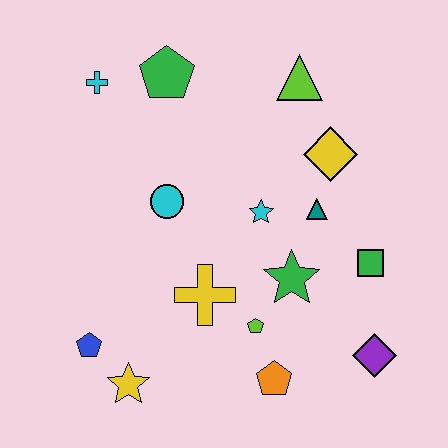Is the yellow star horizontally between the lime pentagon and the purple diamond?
No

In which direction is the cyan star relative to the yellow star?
The cyan star is above the yellow star.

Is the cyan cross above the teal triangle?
Yes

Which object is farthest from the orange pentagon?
The cyan cross is farthest from the orange pentagon.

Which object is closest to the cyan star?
The teal triangle is closest to the cyan star.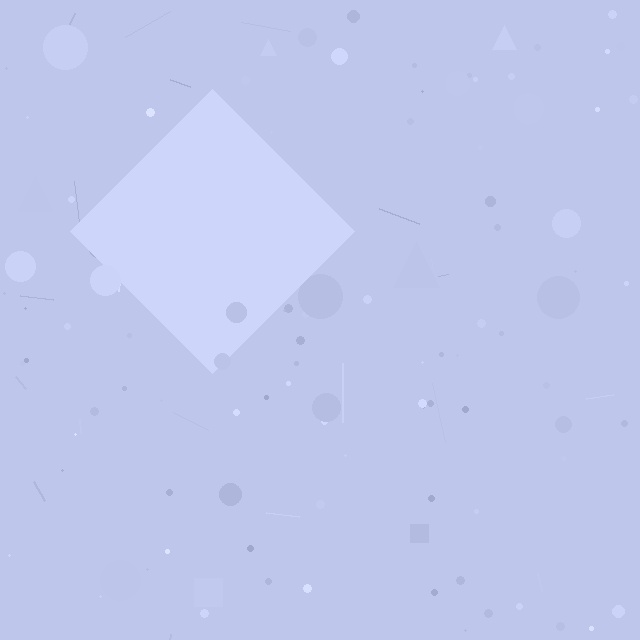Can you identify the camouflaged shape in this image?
The camouflaged shape is a diamond.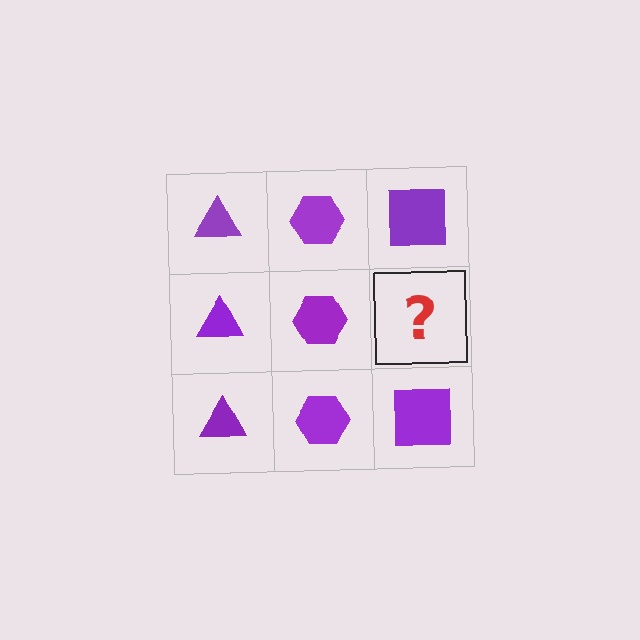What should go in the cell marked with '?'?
The missing cell should contain a purple square.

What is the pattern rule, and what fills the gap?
The rule is that each column has a consistent shape. The gap should be filled with a purple square.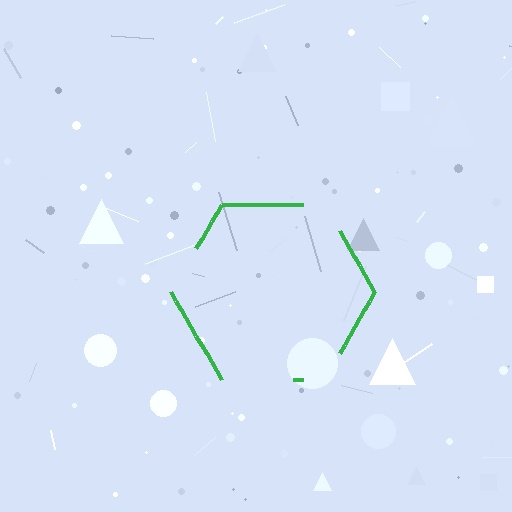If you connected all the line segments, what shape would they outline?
They would outline a hexagon.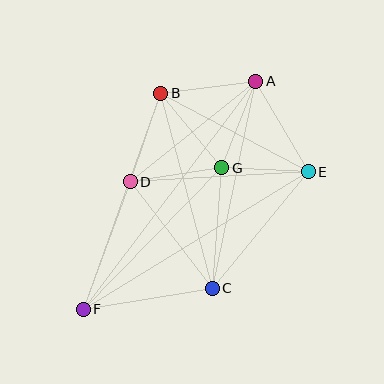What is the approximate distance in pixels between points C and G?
The distance between C and G is approximately 121 pixels.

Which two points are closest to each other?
Points E and G are closest to each other.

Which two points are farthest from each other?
Points A and F are farthest from each other.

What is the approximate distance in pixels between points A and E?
The distance between A and E is approximately 105 pixels.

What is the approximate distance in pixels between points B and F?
The distance between B and F is approximately 229 pixels.